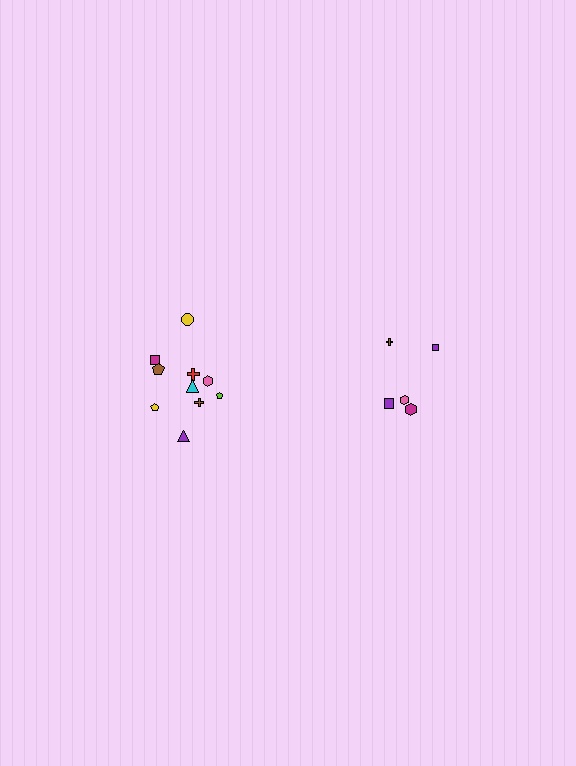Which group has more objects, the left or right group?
The left group.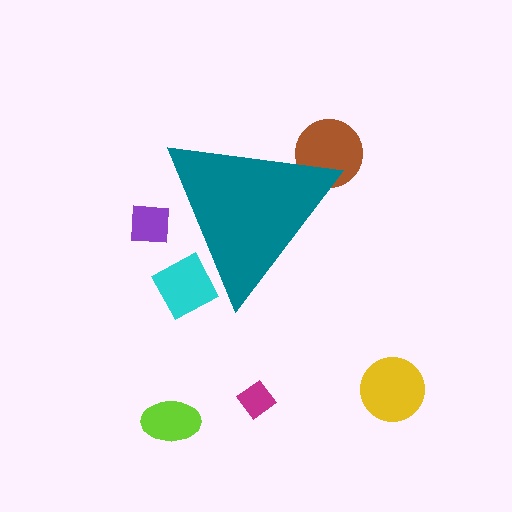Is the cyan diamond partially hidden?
Yes, the cyan diamond is partially hidden behind the teal triangle.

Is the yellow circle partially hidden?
No, the yellow circle is fully visible.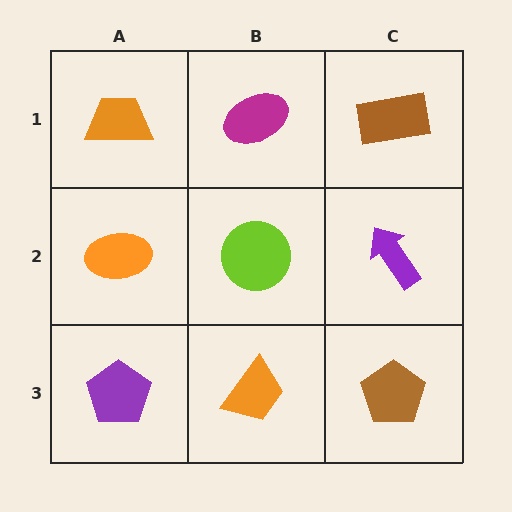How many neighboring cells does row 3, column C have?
2.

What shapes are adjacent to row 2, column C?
A brown rectangle (row 1, column C), a brown pentagon (row 3, column C), a lime circle (row 2, column B).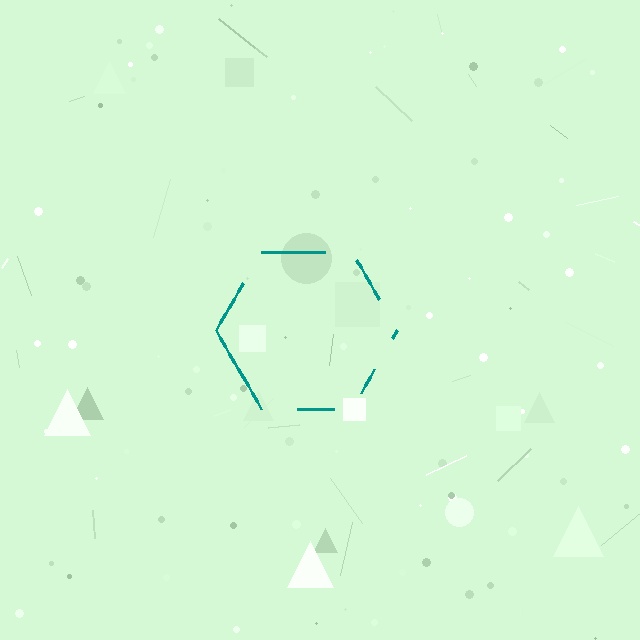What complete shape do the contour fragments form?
The contour fragments form a hexagon.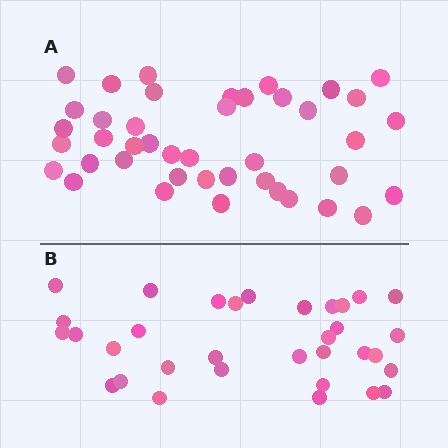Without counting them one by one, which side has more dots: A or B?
Region A (the top region) has more dots.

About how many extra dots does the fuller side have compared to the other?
Region A has roughly 8 or so more dots than region B.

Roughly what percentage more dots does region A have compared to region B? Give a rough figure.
About 25% more.